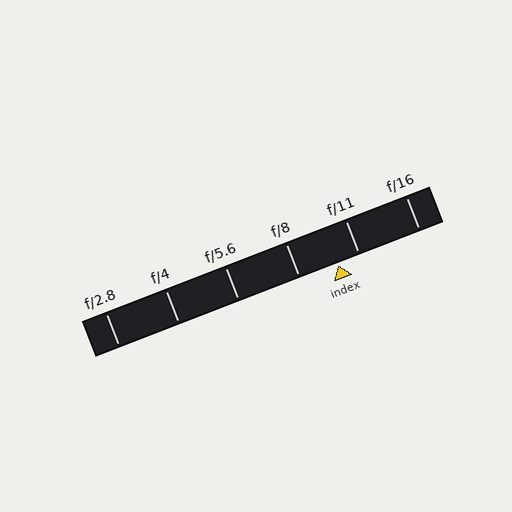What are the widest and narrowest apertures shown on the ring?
The widest aperture shown is f/2.8 and the narrowest is f/16.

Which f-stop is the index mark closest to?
The index mark is closest to f/11.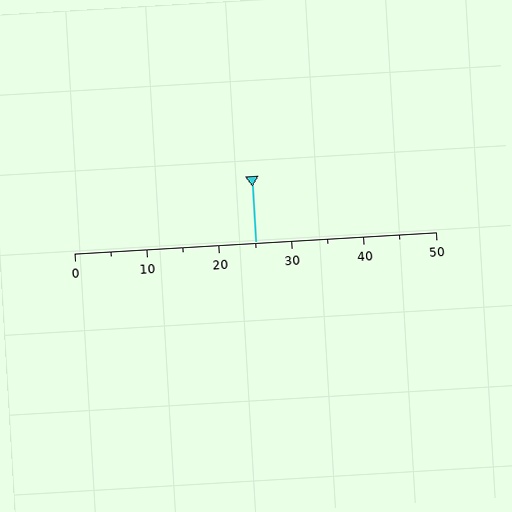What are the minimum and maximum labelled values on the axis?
The axis runs from 0 to 50.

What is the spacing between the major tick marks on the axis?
The major ticks are spaced 10 apart.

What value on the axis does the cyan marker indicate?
The marker indicates approximately 25.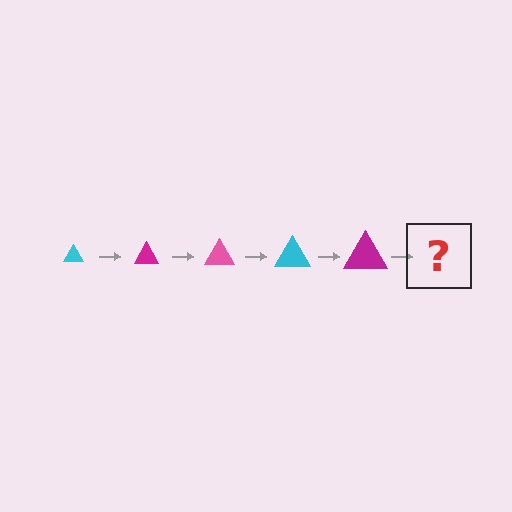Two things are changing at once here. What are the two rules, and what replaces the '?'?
The two rules are that the triangle grows larger each step and the color cycles through cyan, magenta, and pink. The '?' should be a pink triangle, larger than the previous one.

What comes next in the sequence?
The next element should be a pink triangle, larger than the previous one.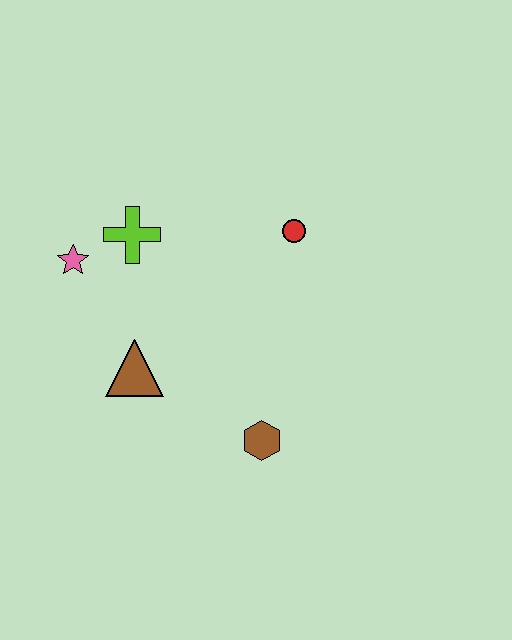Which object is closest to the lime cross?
The pink star is closest to the lime cross.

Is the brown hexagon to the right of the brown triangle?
Yes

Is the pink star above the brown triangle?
Yes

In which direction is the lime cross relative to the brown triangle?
The lime cross is above the brown triangle.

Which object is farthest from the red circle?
The pink star is farthest from the red circle.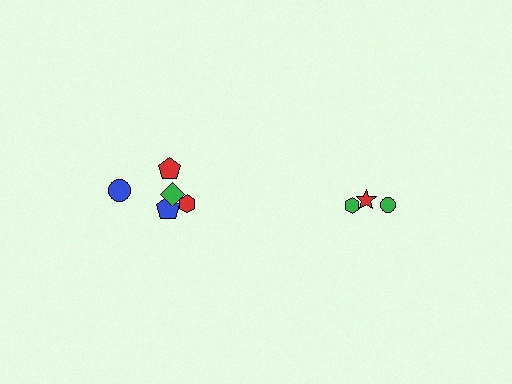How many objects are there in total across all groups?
There are 8 objects.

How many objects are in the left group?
There are 5 objects.